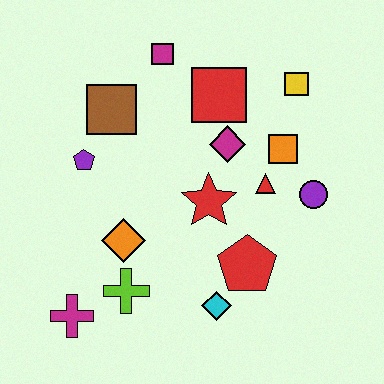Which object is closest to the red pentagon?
The cyan diamond is closest to the red pentagon.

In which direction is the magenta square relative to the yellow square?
The magenta square is to the left of the yellow square.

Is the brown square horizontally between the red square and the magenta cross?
Yes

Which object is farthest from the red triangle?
The magenta cross is farthest from the red triangle.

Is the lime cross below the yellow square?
Yes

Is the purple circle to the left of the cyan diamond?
No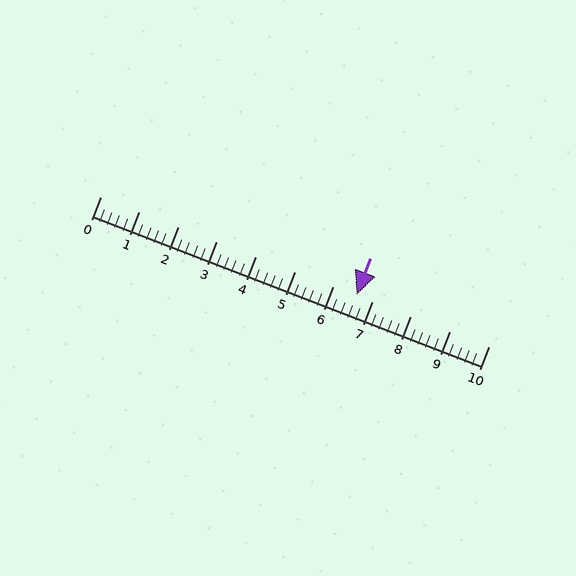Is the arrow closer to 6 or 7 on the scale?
The arrow is closer to 7.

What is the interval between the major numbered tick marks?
The major tick marks are spaced 1 units apart.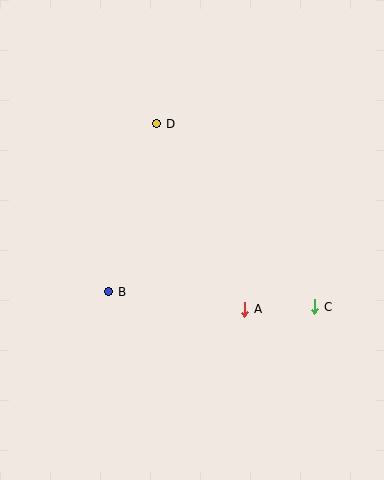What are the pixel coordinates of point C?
Point C is at (315, 307).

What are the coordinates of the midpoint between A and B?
The midpoint between A and B is at (177, 300).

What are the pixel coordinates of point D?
Point D is at (157, 124).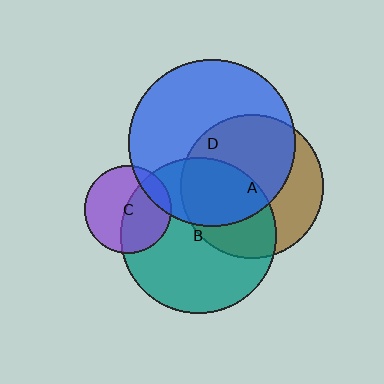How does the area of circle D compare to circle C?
Approximately 3.6 times.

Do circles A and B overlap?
Yes.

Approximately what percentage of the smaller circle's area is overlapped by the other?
Approximately 45%.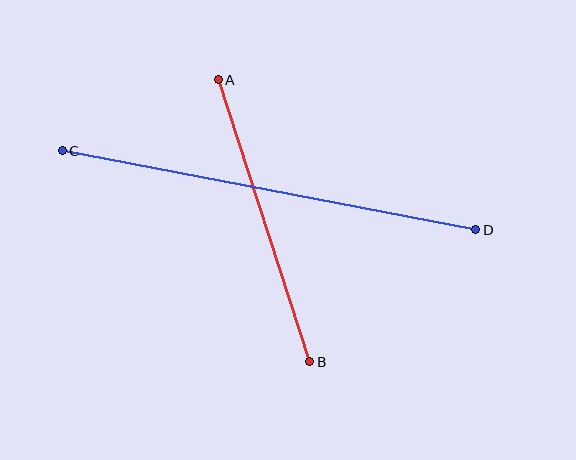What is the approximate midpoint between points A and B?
The midpoint is at approximately (264, 221) pixels.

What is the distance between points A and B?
The distance is approximately 296 pixels.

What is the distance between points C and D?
The distance is approximately 421 pixels.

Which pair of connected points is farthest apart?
Points C and D are farthest apart.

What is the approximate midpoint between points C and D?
The midpoint is at approximately (269, 190) pixels.